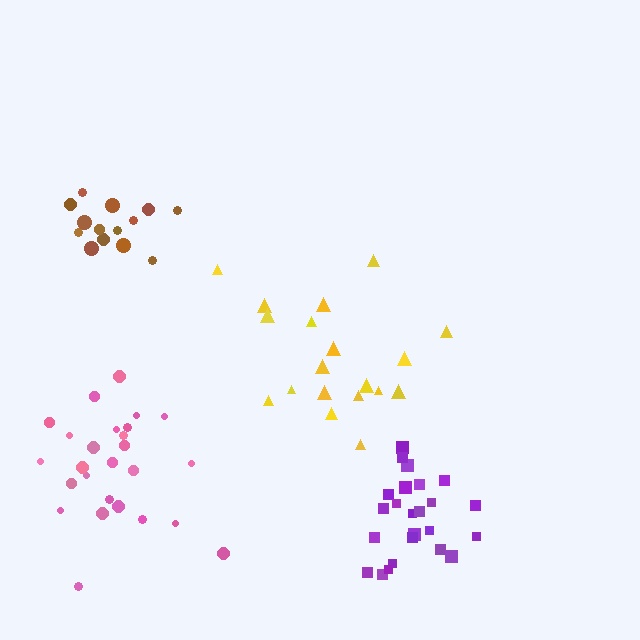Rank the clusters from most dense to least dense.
purple, brown, pink, yellow.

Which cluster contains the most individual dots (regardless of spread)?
Pink (26).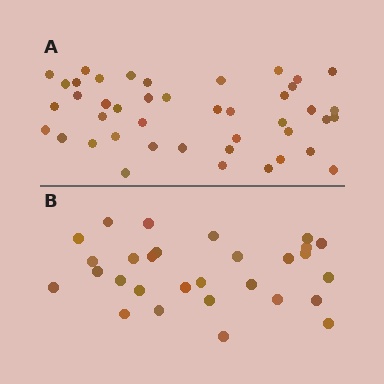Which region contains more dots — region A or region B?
Region A (the top region) has more dots.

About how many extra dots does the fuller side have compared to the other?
Region A has approximately 15 more dots than region B.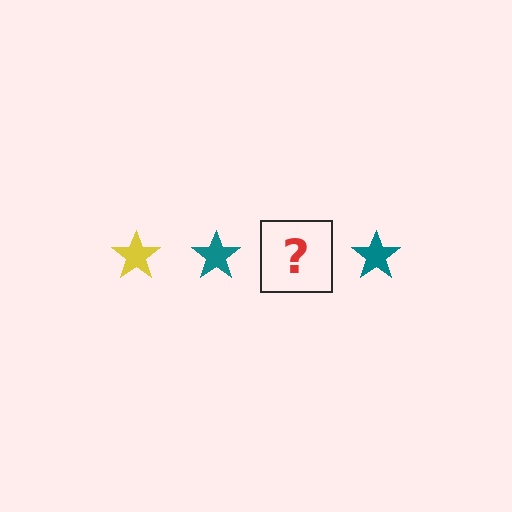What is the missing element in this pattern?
The missing element is a yellow star.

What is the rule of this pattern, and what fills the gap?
The rule is that the pattern cycles through yellow, teal stars. The gap should be filled with a yellow star.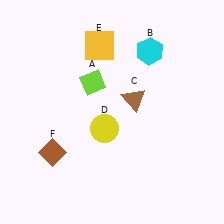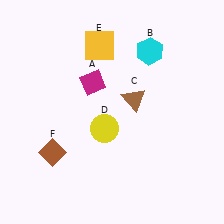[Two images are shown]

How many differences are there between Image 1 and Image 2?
There is 1 difference between the two images.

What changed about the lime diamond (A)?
In Image 1, A is lime. In Image 2, it changed to magenta.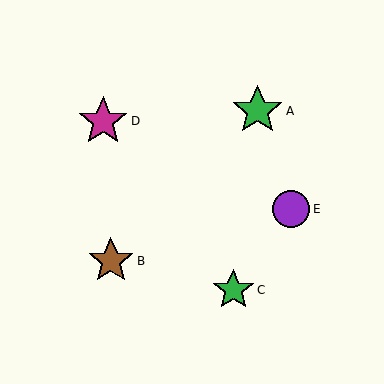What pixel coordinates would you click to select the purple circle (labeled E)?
Click at (291, 209) to select the purple circle E.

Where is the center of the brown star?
The center of the brown star is at (111, 261).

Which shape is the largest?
The green star (labeled A) is the largest.